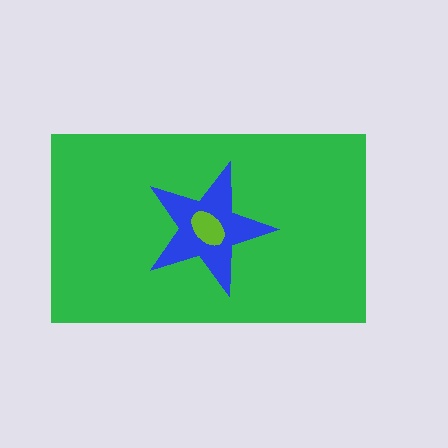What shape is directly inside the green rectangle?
The blue star.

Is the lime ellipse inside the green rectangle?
Yes.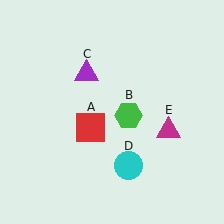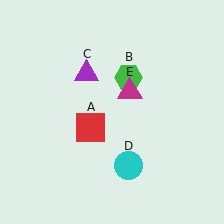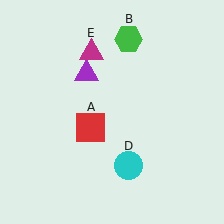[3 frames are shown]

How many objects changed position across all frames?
2 objects changed position: green hexagon (object B), magenta triangle (object E).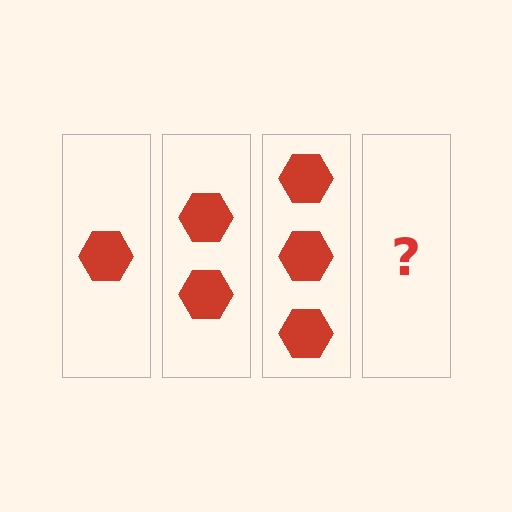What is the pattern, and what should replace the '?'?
The pattern is that each step adds one more hexagon. The '?' should be 4 hexagons.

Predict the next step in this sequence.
The next step is 4 hexagons.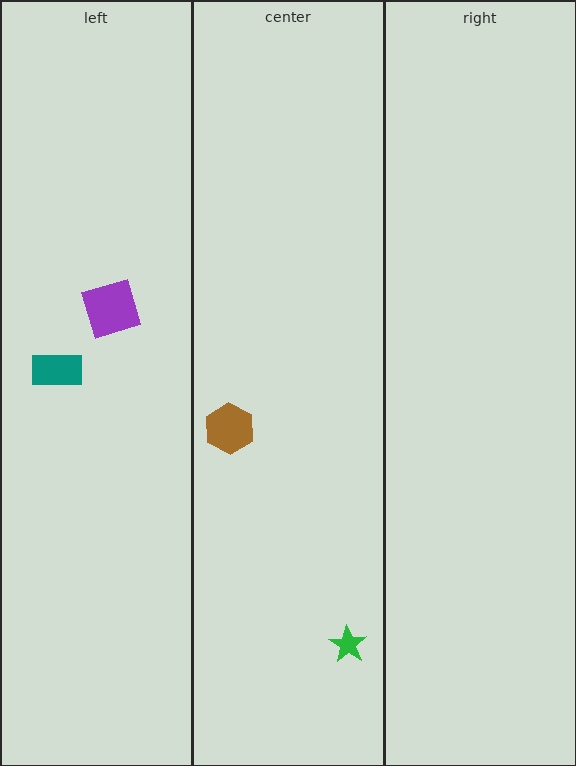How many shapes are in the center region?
2.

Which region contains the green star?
The center region.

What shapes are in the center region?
The green star, the brown hexagon.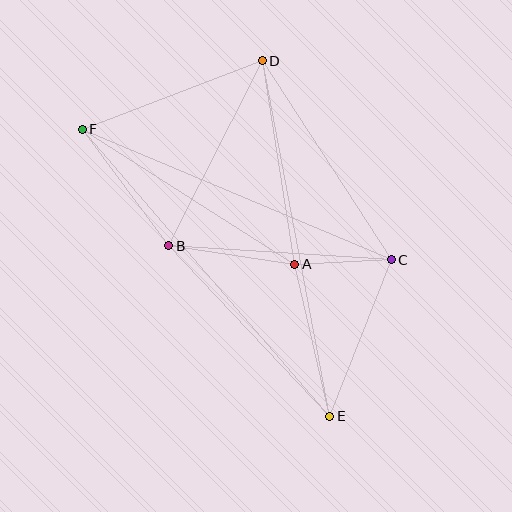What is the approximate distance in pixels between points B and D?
The distance between B and D is approximately 207 pixels.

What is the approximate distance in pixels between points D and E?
The distance between D and E is approximately 362 pixels.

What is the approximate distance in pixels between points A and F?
The distance between A and F is approximately 252 pixels.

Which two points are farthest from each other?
Points E and F are farthest from each other.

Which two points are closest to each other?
Points A and C are closest to each other.